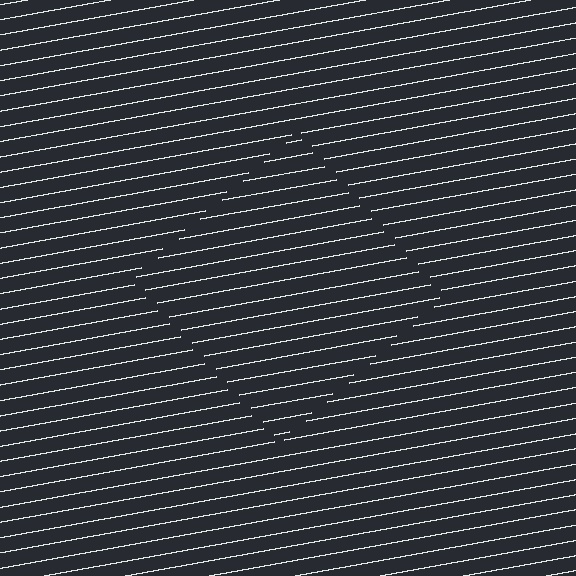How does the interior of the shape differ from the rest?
The interior of the shape contains the same grating, shifted by half a period — the contour is defined by the phase discontinuity where line-ends from the inner and outer gratings abut.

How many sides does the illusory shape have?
4 sides — the line-ends trace a square.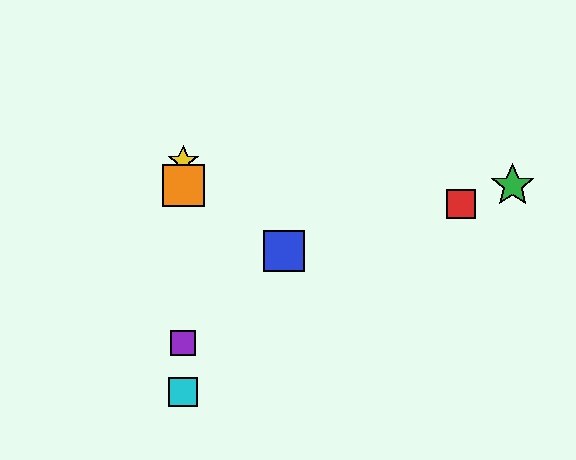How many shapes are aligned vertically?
4 shapes (the yellow star, the purple square, the orange square, the cyan square) are aligned vertically.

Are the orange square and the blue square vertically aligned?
No, the orange square is at x≈183 and the blue square is at x≈284.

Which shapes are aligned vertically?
The yellow star, the purple square, the orange square, the cyan square are aligned vertically.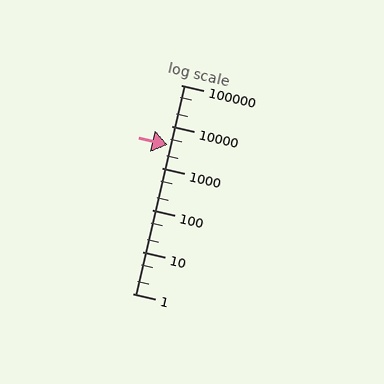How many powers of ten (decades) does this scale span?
The scale spans 5 decades, from 1 to 100000.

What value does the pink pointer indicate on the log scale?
The pointer indicates approximately 3600.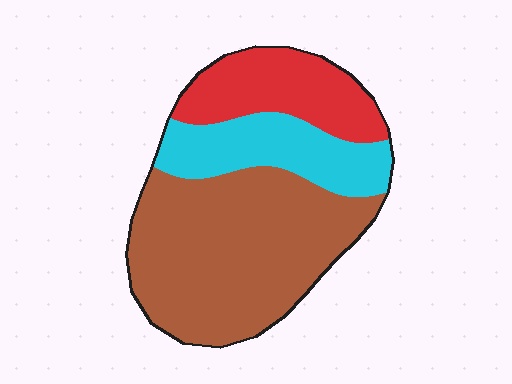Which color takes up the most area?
Brown, at roughly 55%.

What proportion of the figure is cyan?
Cyan takes up between a sixth and a third of the figure.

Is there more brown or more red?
Brown.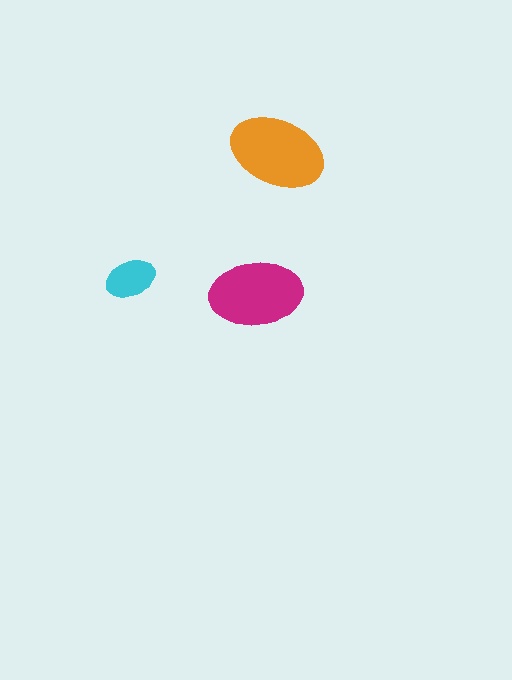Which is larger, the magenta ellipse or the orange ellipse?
The orange one.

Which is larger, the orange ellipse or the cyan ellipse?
The orange one.